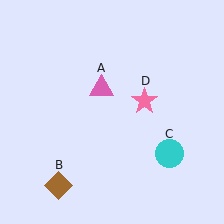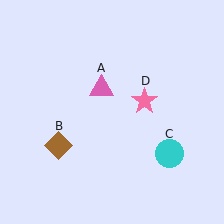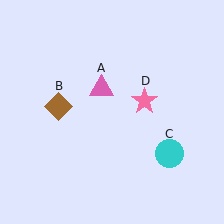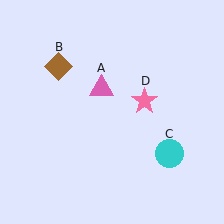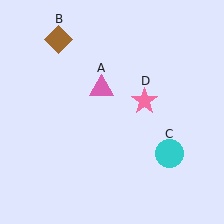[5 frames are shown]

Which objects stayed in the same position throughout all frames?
Pink triangle (object A) and cyan circle (object C) and pink star (object D) remained stationary.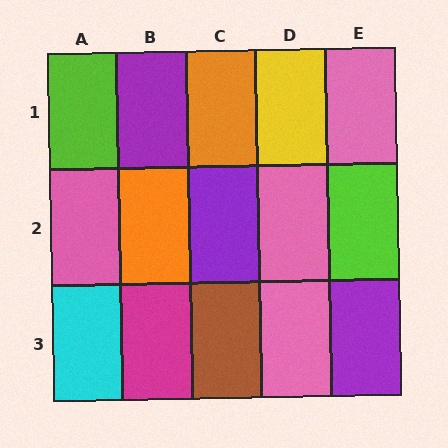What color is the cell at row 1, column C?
Orange.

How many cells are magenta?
1 cell is magenta.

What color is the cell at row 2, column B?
Orange.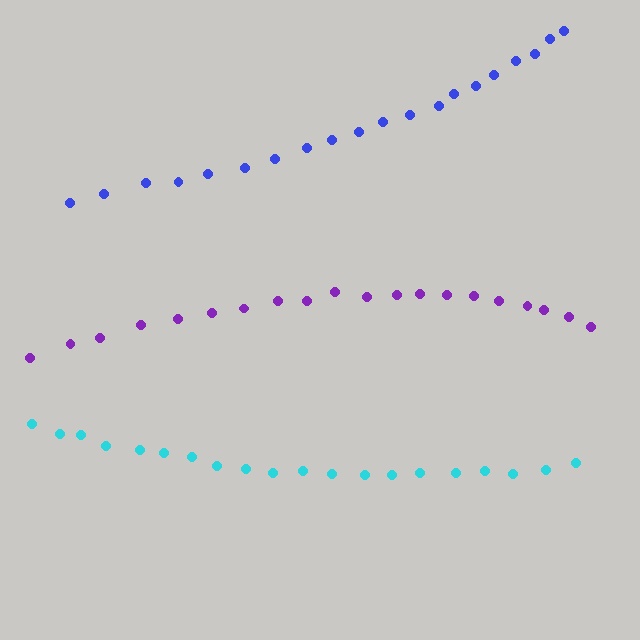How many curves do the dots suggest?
There are 3 distinct paths.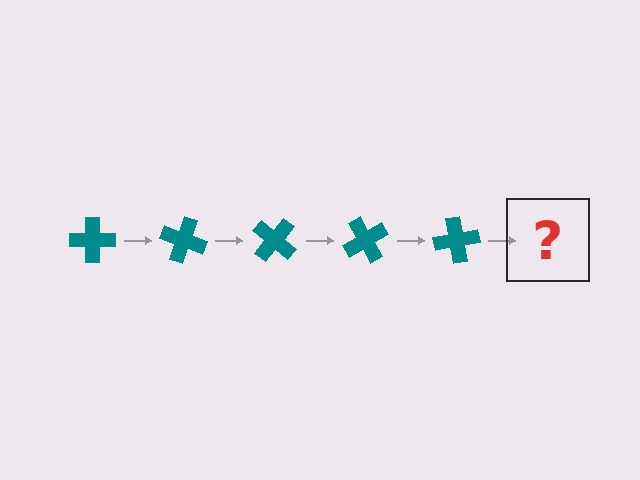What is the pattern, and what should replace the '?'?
The pattern is that the cross rotates 20 degrees each step. The '?' should be a teal cross rotated 100 degrees.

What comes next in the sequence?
The next element should be a teal cross rotated 100 degrees.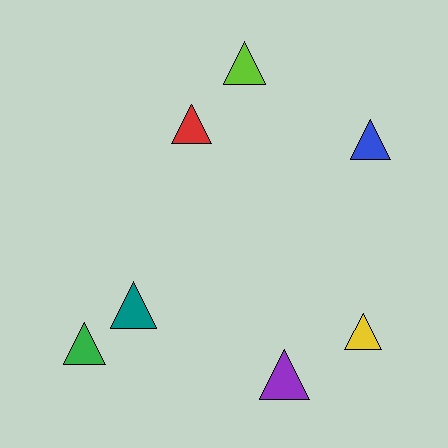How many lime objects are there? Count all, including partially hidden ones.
There is 1 lime object.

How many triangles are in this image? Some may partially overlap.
There are 7 triangles.